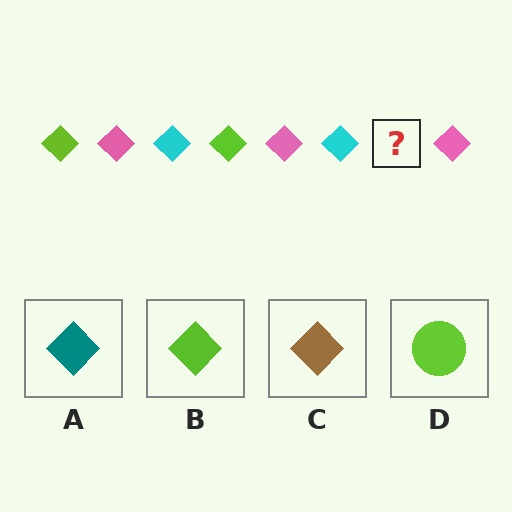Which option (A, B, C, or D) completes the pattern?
B.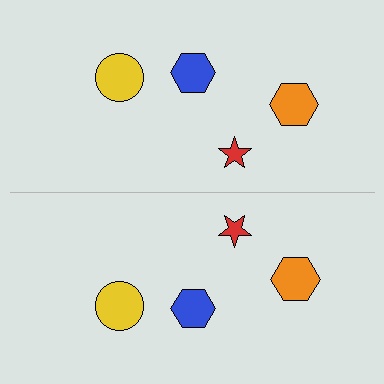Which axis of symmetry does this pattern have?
The pattern has a horizontal axis of symmetry running through the center of the image.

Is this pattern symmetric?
Yes, this pattern has bilateral (reflection) symmetry.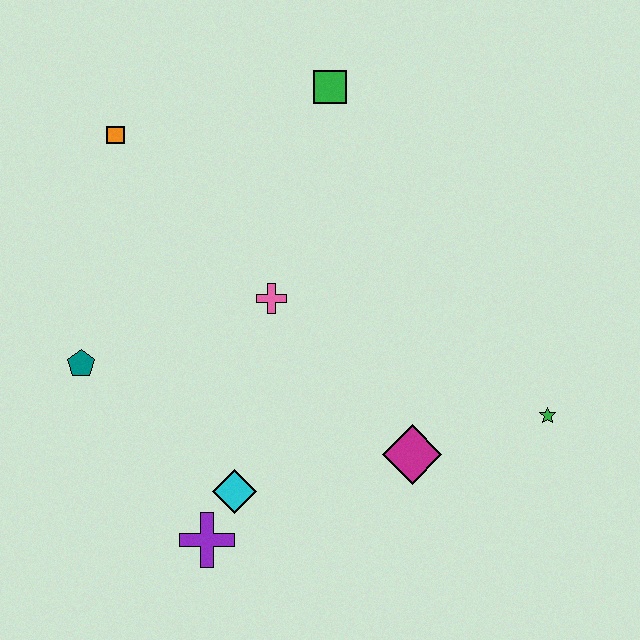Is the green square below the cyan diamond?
No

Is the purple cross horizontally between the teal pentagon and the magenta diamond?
Yes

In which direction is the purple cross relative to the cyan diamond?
The purple cross is below the cyan diamond.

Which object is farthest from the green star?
The orange square is farthest from the green star.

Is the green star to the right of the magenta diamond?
Yes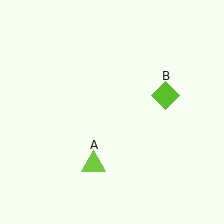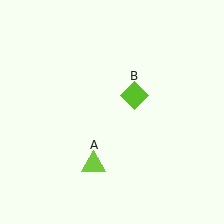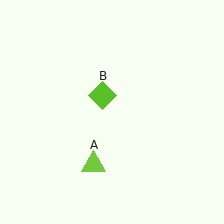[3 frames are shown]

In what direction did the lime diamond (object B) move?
The lime diamond (object B) moved left.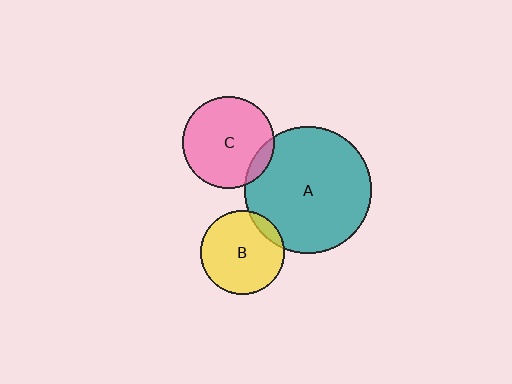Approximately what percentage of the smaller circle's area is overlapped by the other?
Approximately 10%.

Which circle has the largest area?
Circle A (teal).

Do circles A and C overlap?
Yes.